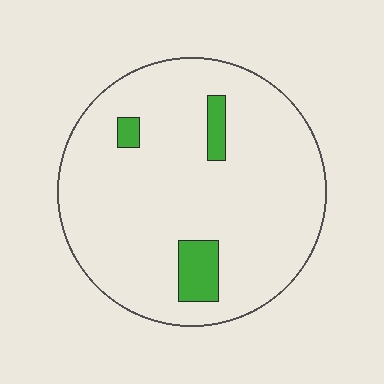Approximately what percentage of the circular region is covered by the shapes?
Approximately 10%.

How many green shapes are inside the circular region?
3.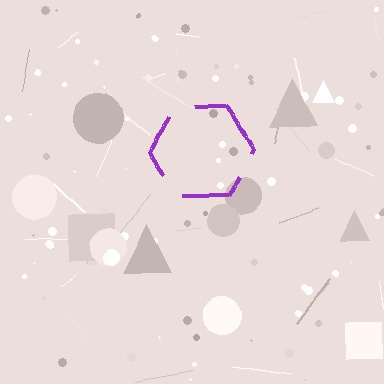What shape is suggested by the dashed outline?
The dashed outline suggests a hexagon.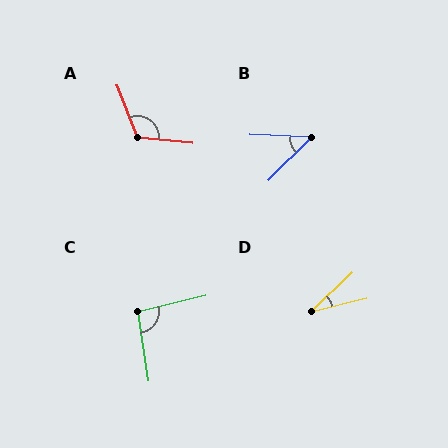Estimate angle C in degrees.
Approximately 95 degrees.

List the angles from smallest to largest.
D (30°), B (47°), C (95°), A (116°).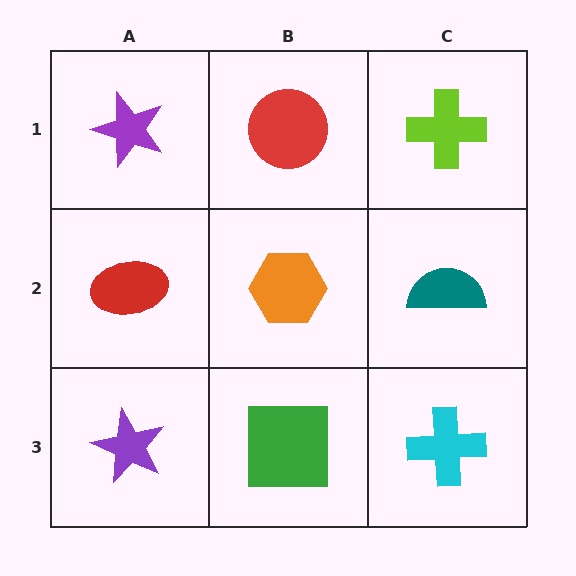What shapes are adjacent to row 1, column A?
A red ellipse (row 2, column A), a red circle (row 1, column B).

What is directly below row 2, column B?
A green square.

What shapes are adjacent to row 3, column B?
An orange hexagon (row 2, column B), a purple star (row 3, column A), a cyan cross (row 3, column C).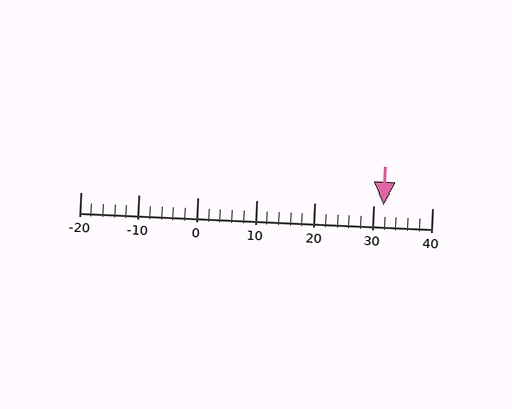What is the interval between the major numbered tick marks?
The major tick marks are spaced 10 units apart.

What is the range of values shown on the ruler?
The ruler shows values from -20 to 40.